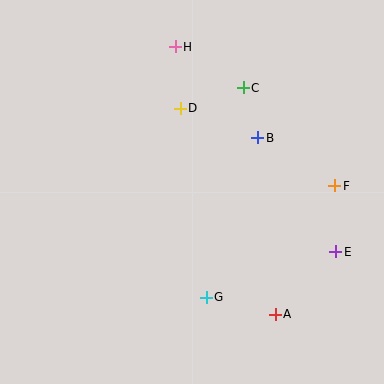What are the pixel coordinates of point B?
Point B is at (258, 138).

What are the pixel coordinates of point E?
Point E is at (336, 252).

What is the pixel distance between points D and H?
The distance between D and H is 61 pixels.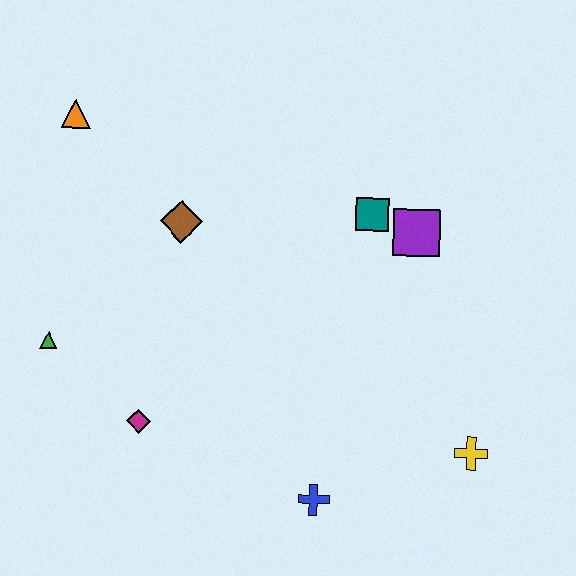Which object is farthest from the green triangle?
The yellow cross is farthest from the green triangle.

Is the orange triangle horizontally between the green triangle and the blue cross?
Yes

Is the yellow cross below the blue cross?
No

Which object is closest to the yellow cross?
The blue cross is closest to the yellow cross.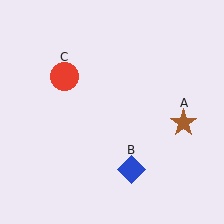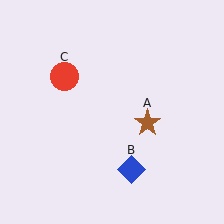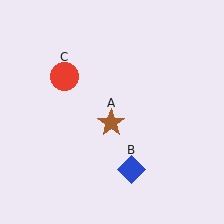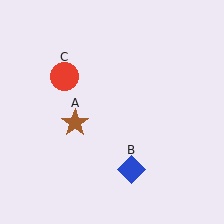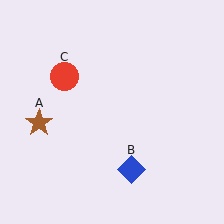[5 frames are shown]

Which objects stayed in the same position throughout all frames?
Blue diamond (object B) and red circle (object C) remained stationary.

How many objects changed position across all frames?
1 object changed position: brown star (object A).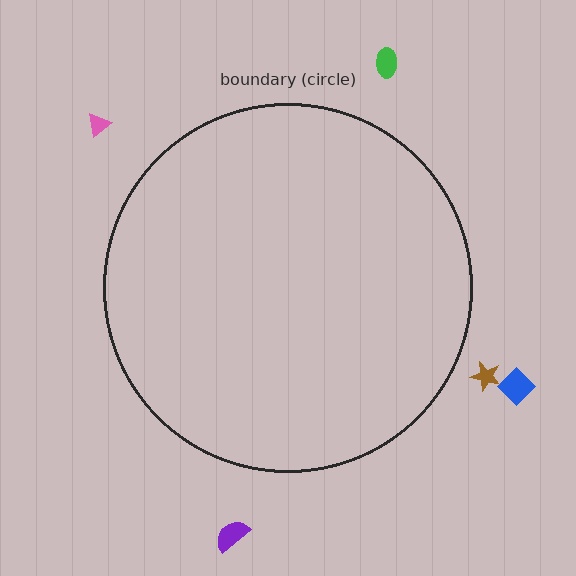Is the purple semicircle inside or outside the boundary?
Outside.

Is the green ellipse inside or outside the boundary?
Outside.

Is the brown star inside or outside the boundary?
Outside.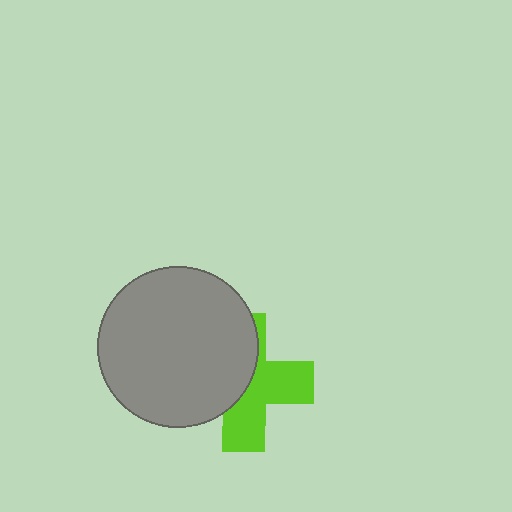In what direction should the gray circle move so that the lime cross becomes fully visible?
The gray circle should move left. That is the shortest direction to clear the overlap and leave the lime cross fully visible.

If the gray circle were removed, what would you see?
You would see the complete lime cross.